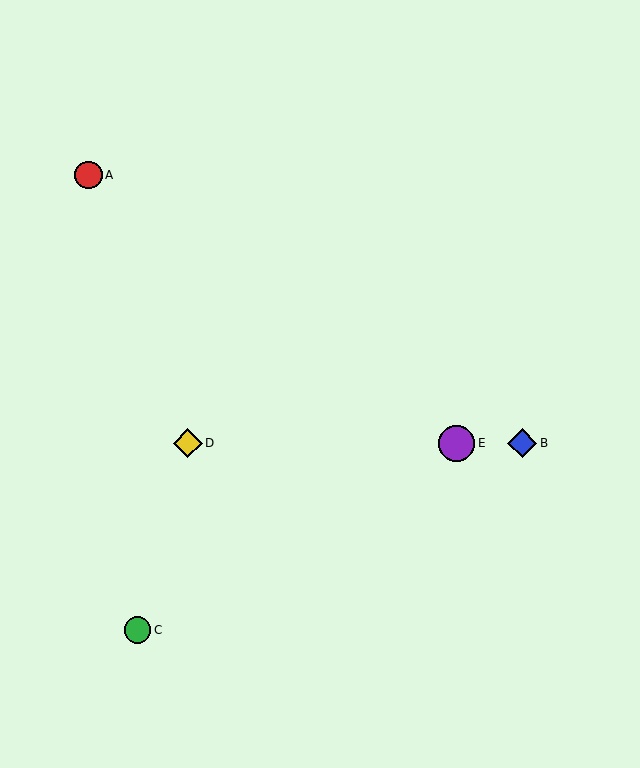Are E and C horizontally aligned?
No, E is at y≈443 and C is at y≈630.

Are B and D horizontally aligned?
Yes, both are at y≈443.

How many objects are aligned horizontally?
3 objects (B, D, E) are aligned horizontally.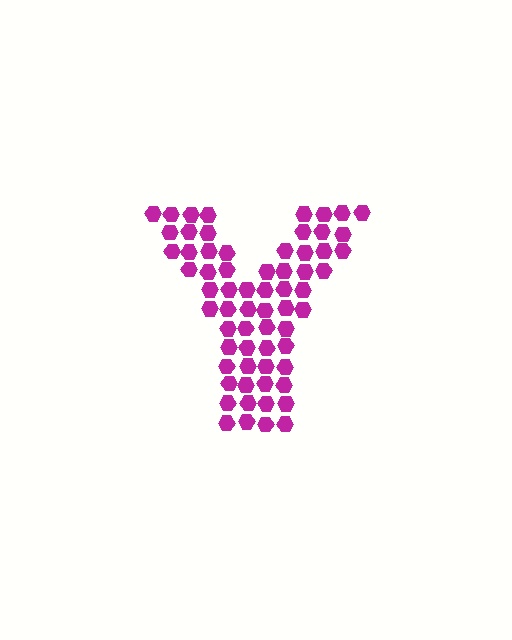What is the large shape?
The large shape is the letter Y.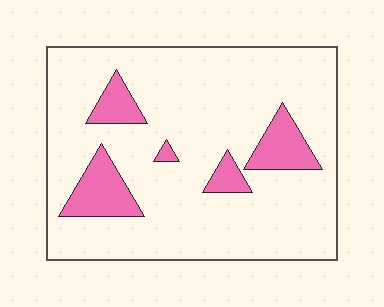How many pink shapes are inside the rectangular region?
5.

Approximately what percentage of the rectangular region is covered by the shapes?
Approximately 15%.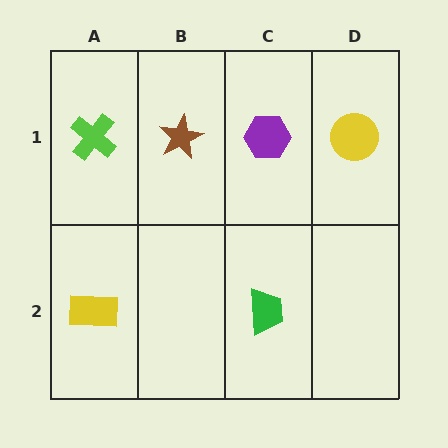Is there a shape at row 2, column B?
No, that cell is empty.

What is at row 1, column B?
A brown star.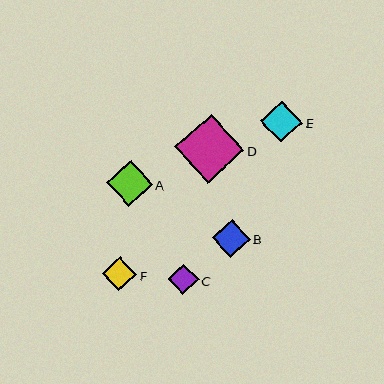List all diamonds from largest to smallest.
From largest to smallest: D, A, E, B, F, C.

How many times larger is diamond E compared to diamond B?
Diamond E is approximately 1.1 times the size of diamond B.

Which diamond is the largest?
Diamond D is the largest with a size of approximately 70 pixels.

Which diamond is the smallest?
Diamond C is the smallest with a size of approximately 30 pixels.